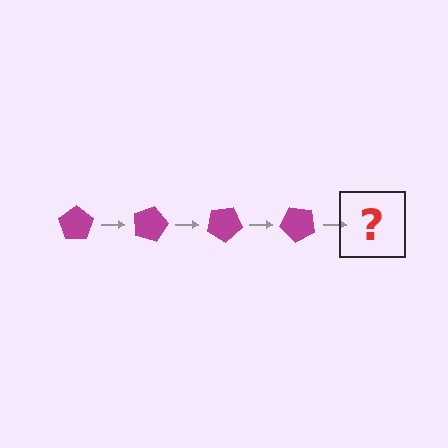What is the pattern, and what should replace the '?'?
The pattern is that the pentagon rotates 15 degrees each step. The '?' should be a magenta pentagon rotated 60 degrees.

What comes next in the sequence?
The next element should be a magenta pentagon rotated 60 degrees.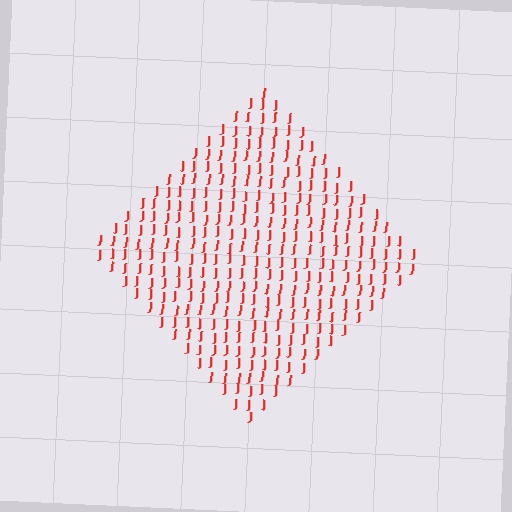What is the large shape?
The large shape is a diamond.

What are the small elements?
The small elements are letter J's.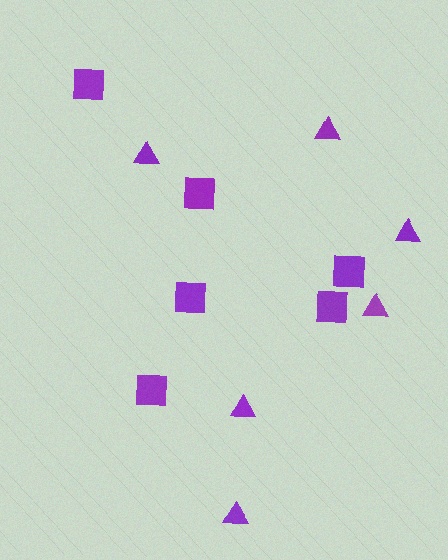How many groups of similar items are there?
There are 2 groups: one group of triangles (6) and one group of squares (6).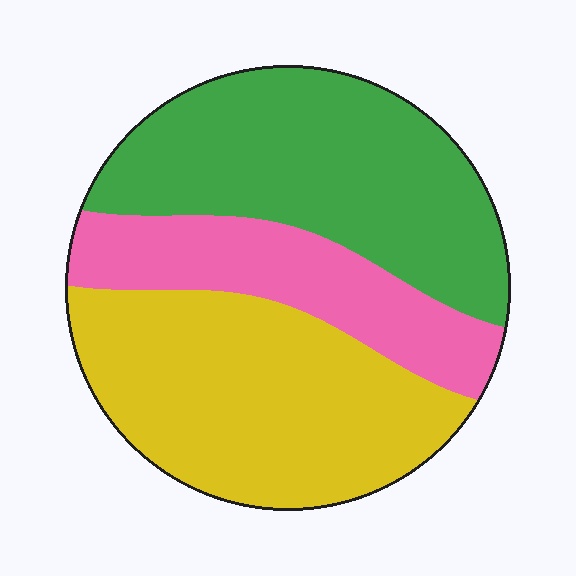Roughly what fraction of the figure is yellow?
Yellow covers 40% of the figure.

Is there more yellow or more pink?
Yellow.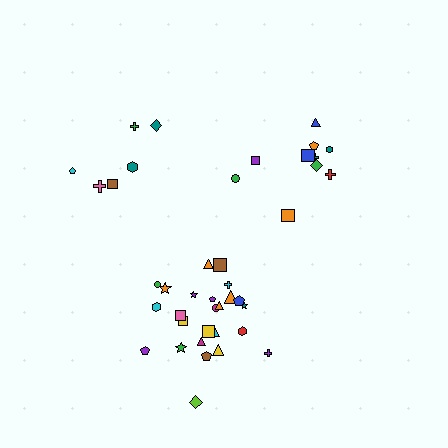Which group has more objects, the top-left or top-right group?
The top-right group.